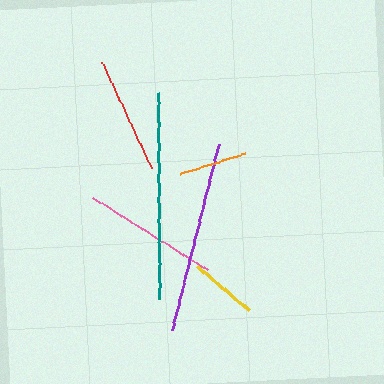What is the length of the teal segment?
The teal segment is approximately 206 pixels long.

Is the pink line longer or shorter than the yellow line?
The pink line is longer than the yellow line.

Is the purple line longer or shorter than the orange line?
The purple line is longer than the orange line.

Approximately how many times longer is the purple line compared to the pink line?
The purple line is approximately 1.4 times the length of the pink line.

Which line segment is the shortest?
The orange line is the shortest at approximately 67 pixels.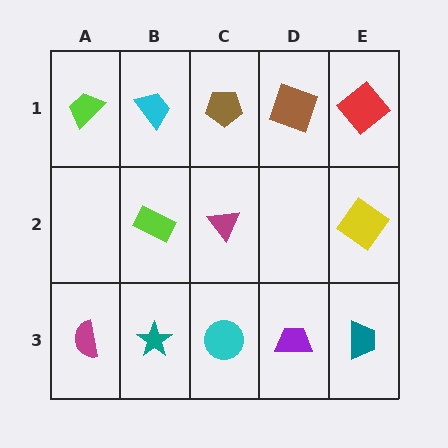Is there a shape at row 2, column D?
No, that cell is empty.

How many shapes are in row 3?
5 shapes.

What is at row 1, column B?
A cyan trapezoid.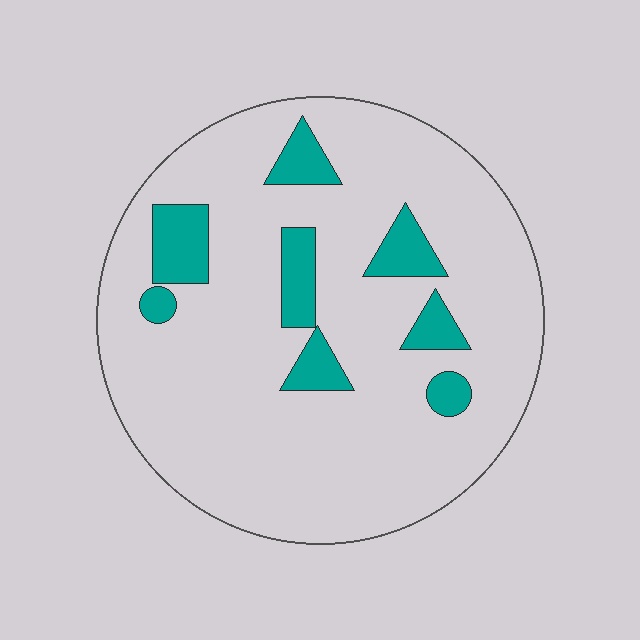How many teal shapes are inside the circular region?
8.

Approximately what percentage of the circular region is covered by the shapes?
Approximately 15%.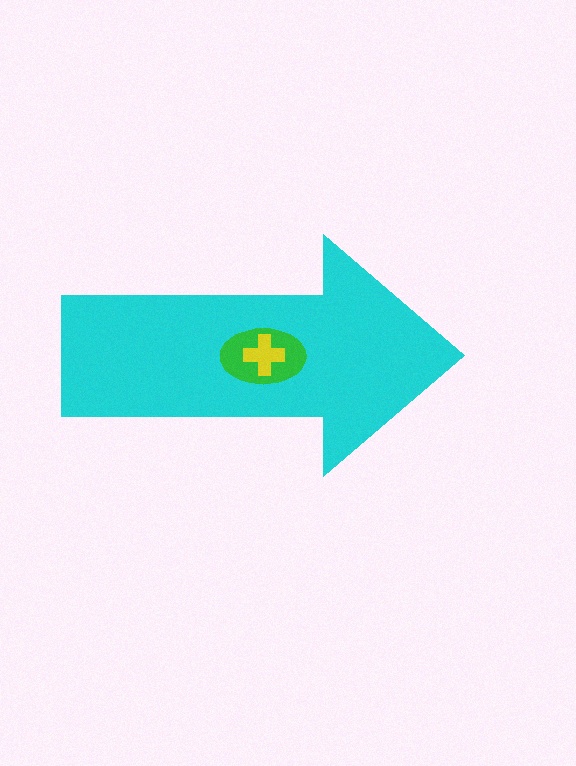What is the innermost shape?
The yellow cross.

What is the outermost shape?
The cyan arrow.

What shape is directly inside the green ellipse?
The yellow cross.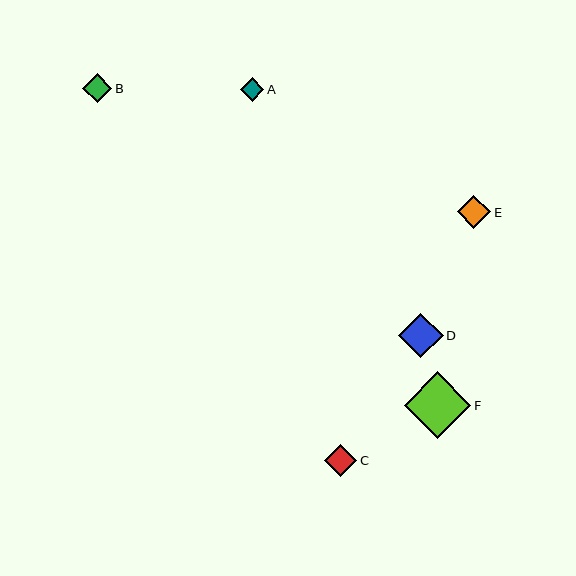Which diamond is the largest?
Diamond F is the largest with a size of approximately 66 pixels.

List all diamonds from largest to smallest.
From largest to smallest: F, D, E, C, B, A.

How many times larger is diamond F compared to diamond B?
Diamond F is approximately 2.3 times the size of diamond B.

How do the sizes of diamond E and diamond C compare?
Diamond E and diamond C are approximately the same size.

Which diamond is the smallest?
Diamond A is the smallest with a size of approximately 24 pixels.